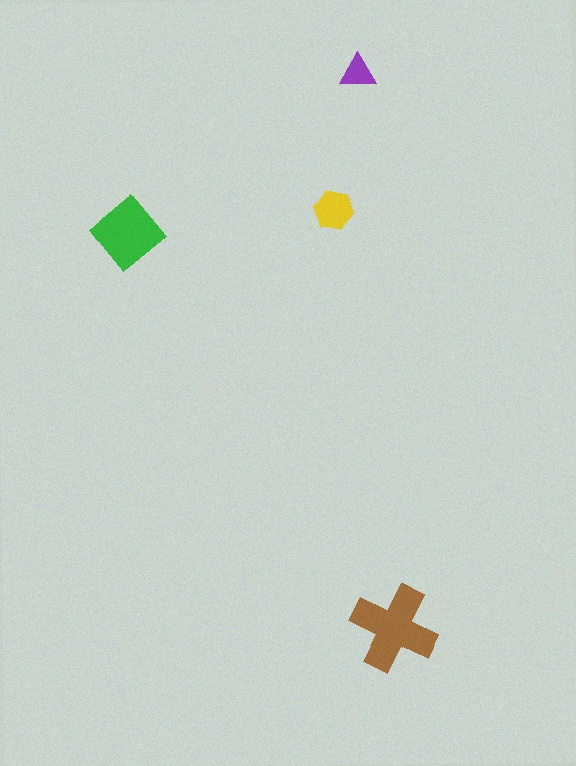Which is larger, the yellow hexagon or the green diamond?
The green diamond.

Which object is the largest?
The brown cross.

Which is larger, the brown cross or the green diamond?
The brown cross.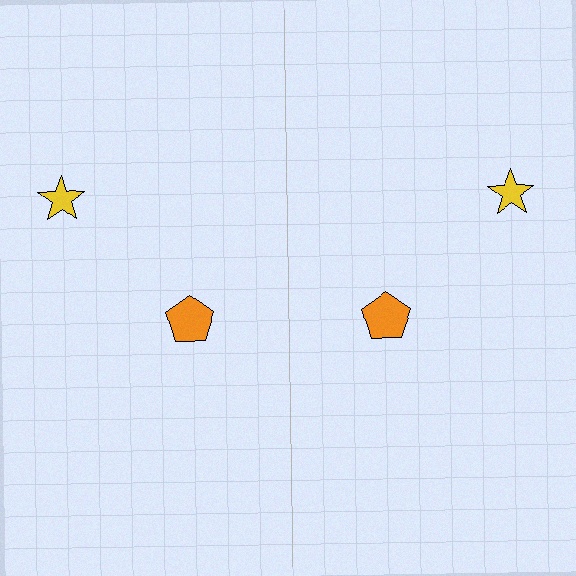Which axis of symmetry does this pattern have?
The pattern has a vertical axis of symmetry running through the center of the image.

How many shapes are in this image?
There are 4 shapes in this image.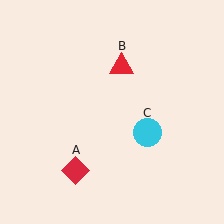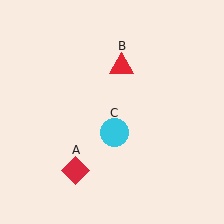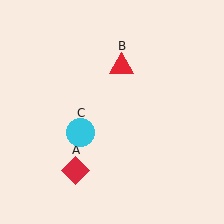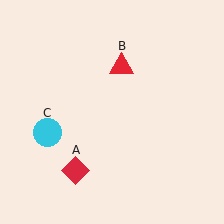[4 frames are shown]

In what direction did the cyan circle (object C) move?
The cyan circle (object C) moved left.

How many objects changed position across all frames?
1 object changed position: cyan circle (object C).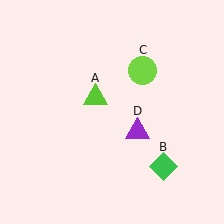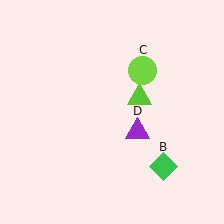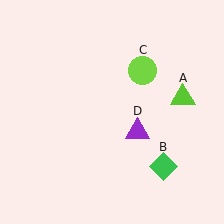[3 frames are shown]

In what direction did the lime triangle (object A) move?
The lime triangle (object A) moved right.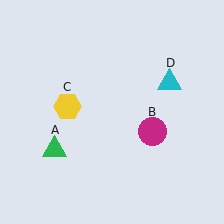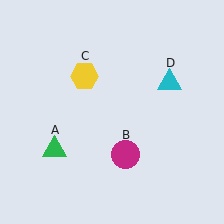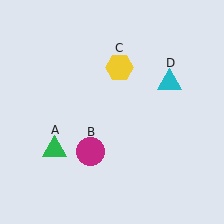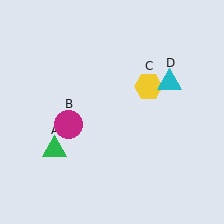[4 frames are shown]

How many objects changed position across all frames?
2 objects changed position: magenta circle (object B), yellow hexagon (object C).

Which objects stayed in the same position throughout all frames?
Green triangle (object A) and cyan triangle (object D) remained stationary.